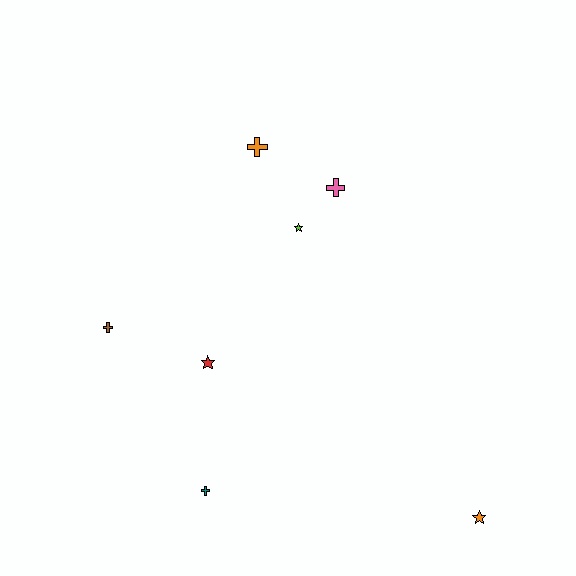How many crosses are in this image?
There are 4 crosses.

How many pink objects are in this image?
There is 1 pink object.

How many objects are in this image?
There are 7 objects.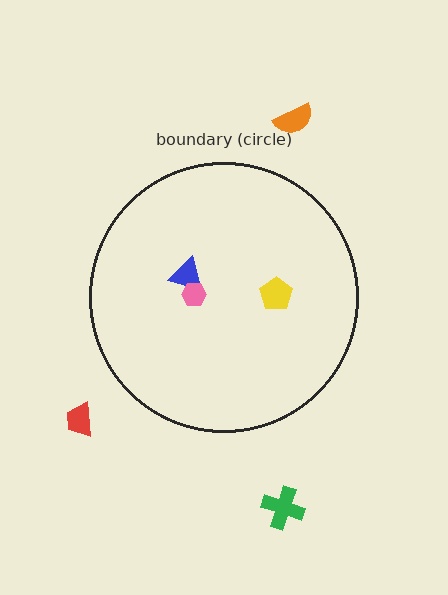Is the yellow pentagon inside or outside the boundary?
Inside.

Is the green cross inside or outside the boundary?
Outside.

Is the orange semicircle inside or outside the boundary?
Outside.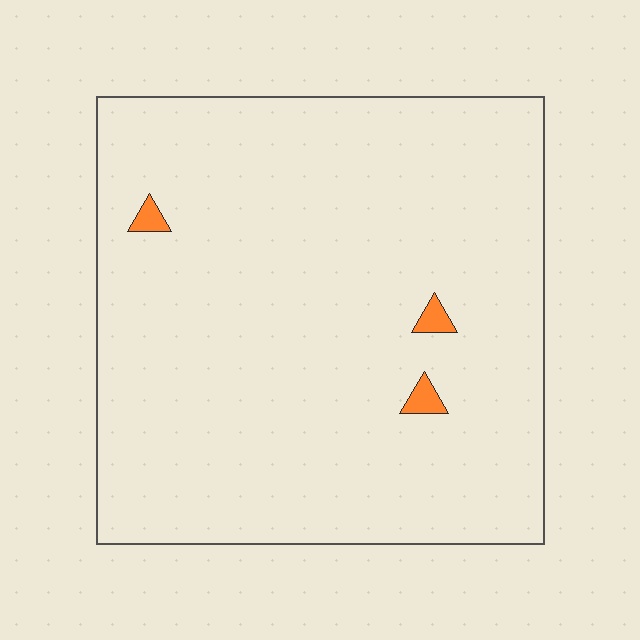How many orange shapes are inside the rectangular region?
3.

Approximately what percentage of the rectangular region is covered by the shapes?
Approximately 0%.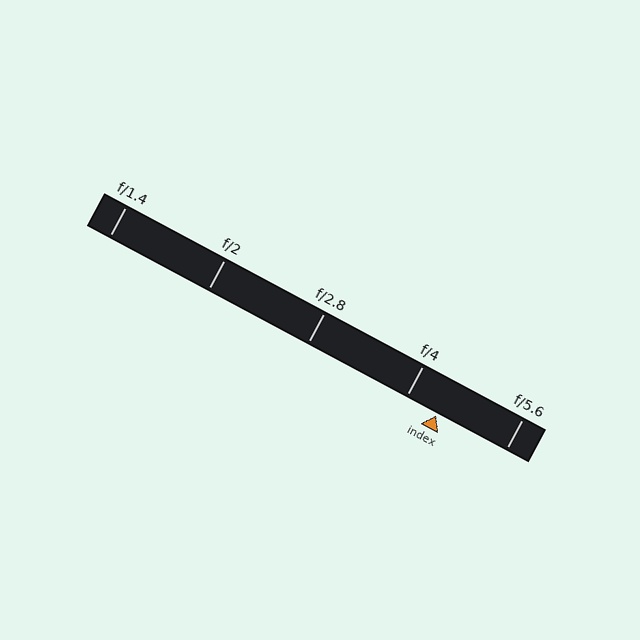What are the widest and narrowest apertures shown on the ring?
The widest aperture shown is f/1.4 and the narrowest is f/5.6.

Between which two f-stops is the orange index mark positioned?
The index mark is between f/4 and f/5.6.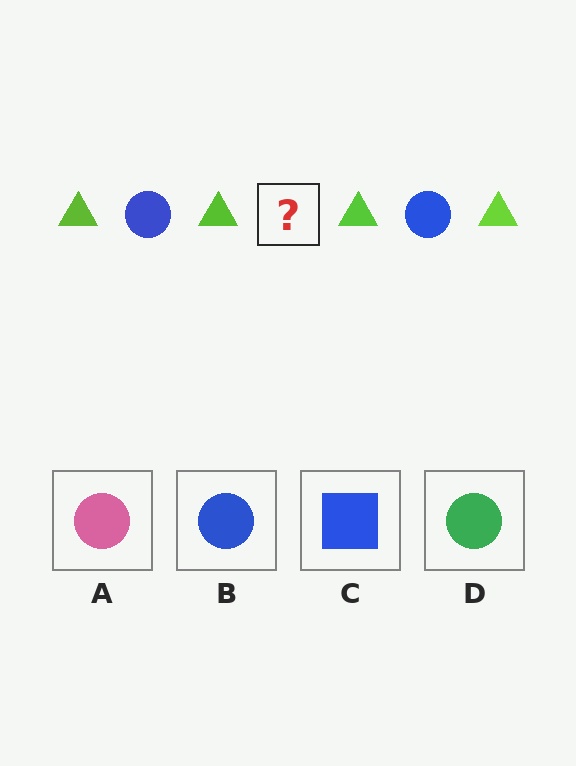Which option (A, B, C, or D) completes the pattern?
B.